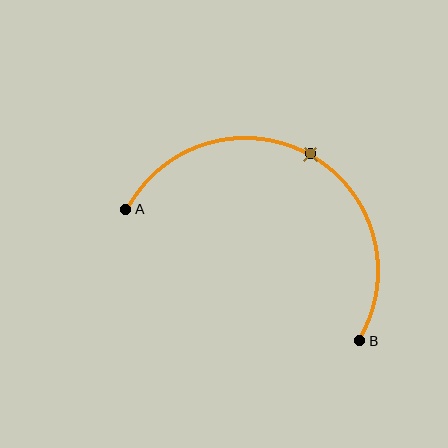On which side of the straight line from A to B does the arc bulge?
The arc bulges above the straight line connecting A and B.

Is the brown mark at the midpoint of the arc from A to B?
Yes. The brown mark lies on the arc at equal arc-length from both A and B — it is the arc midpoint.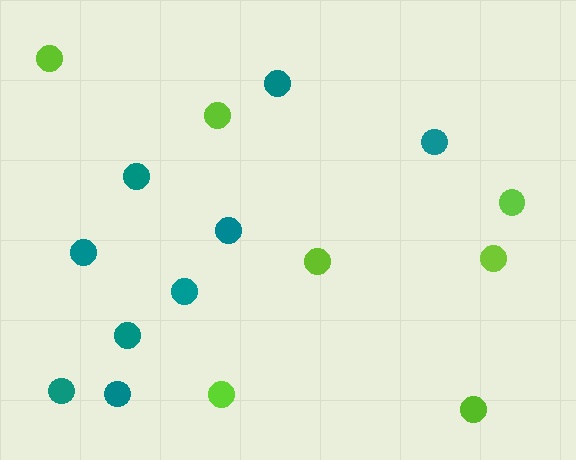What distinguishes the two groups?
There are 2 groups: one group of teal circles (9) and one group of lime circles (7).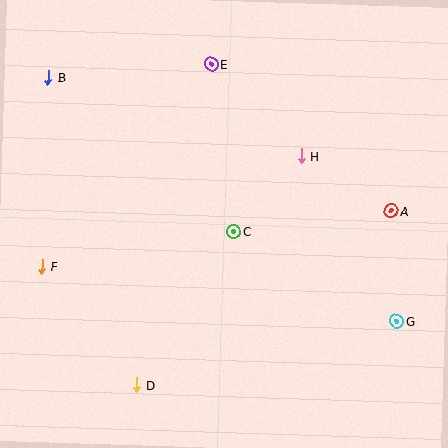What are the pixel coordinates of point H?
Point H is at (301, 156).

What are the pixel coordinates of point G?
Point G is at (397, 321).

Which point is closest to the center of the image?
Point C at (234, 232) is closest to the center.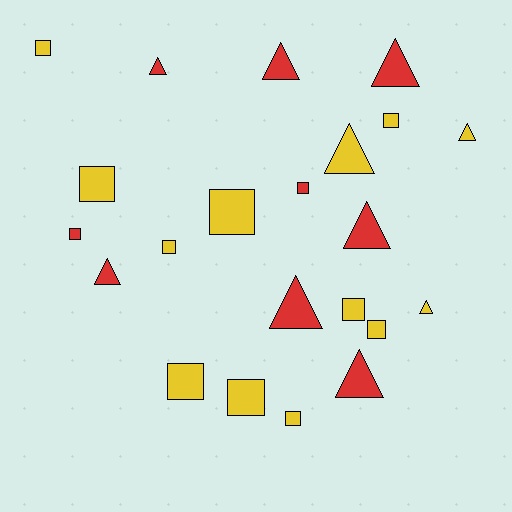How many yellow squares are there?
There are 10 yellow squares.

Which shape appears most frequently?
Square, with 12 objects.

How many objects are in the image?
There are 22 objects.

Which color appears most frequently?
Yellow, with 13 objects.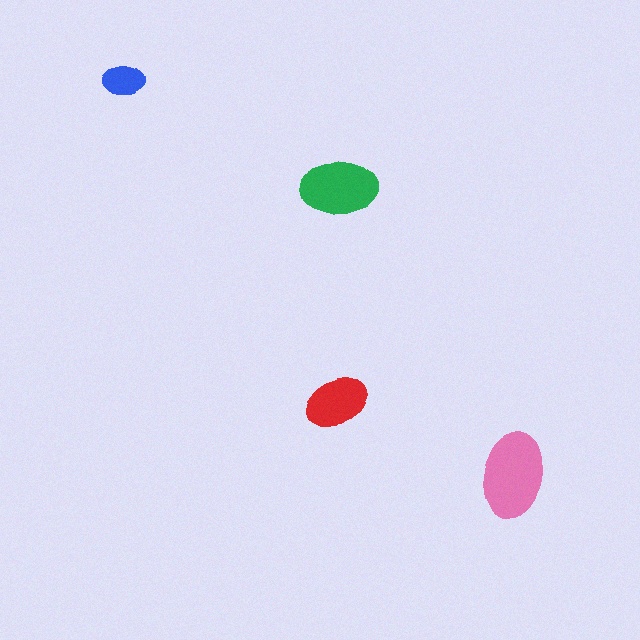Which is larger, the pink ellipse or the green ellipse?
The pink one.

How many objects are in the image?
There are 4 objects in the image.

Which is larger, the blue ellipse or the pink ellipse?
The pink one.